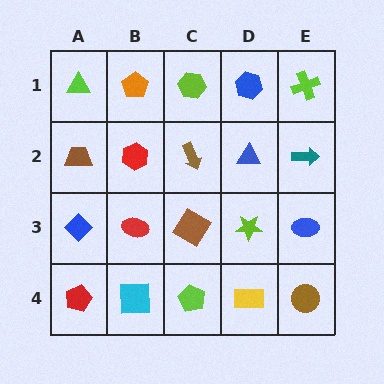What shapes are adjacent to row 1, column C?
A brown arrow (row 2, column C), an orange pentagon (row 1, column B), a blue hexagon (row 1, column D).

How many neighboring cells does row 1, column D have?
3.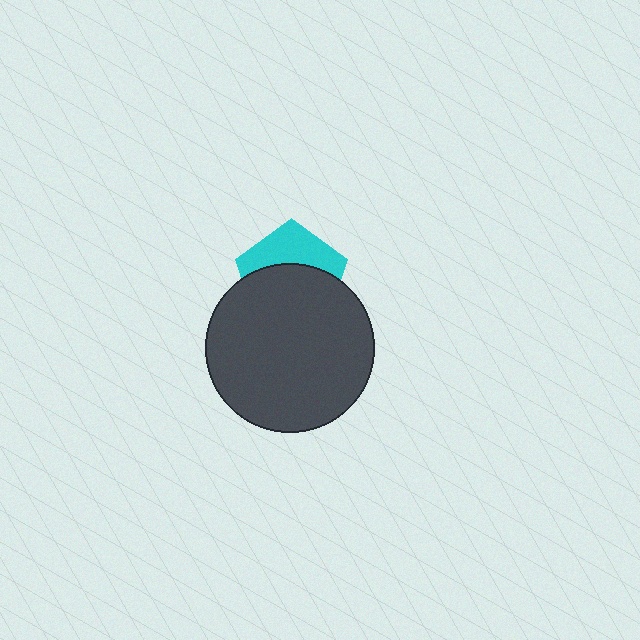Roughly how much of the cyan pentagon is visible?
A small part of it is visible (roughly 40%).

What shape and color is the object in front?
The object in front is a dark gray circle.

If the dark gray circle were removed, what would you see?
You would see the complete cyan pentagon.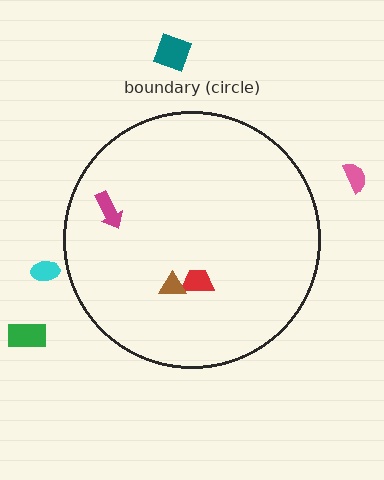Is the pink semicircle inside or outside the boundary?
Outside.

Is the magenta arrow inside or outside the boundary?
Inside.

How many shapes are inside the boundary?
3 inside, 4 outside.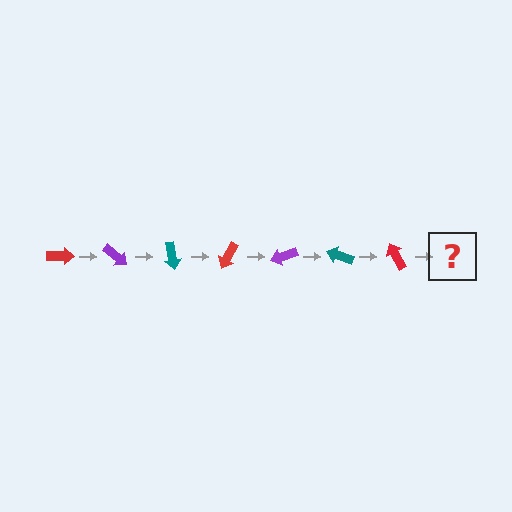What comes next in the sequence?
The next element should be a purple arrow, rotated 280 degrees from the start.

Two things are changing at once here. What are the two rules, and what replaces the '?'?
The two rules are that it rotates 40 degrees each step and the color cycles through red, purple, and teal. The '?' should be a purple arrow, rotated 280 degrees from the start.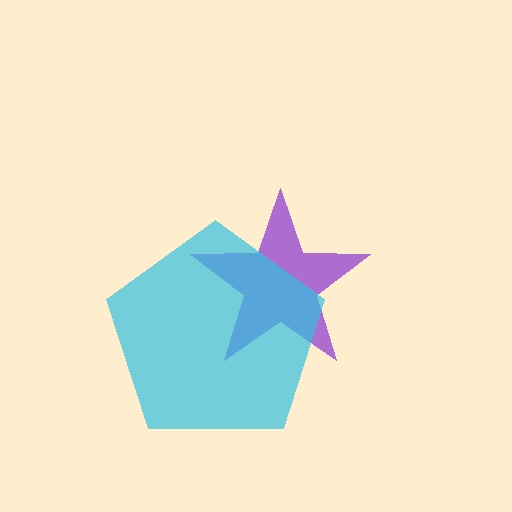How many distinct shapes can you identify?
There are 2 distinct shapes: a purple star, a cyan pentagon.